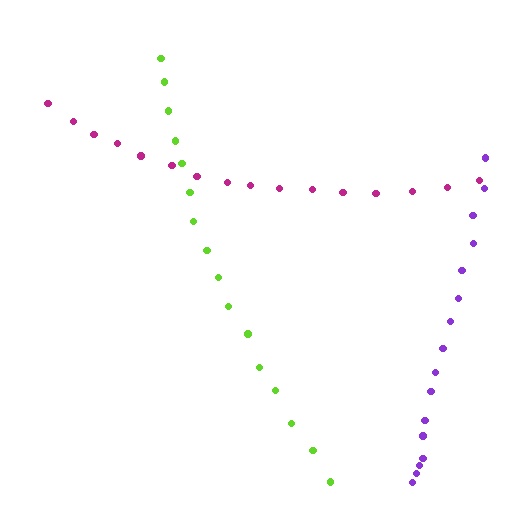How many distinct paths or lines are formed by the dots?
There are 3 distinct paths.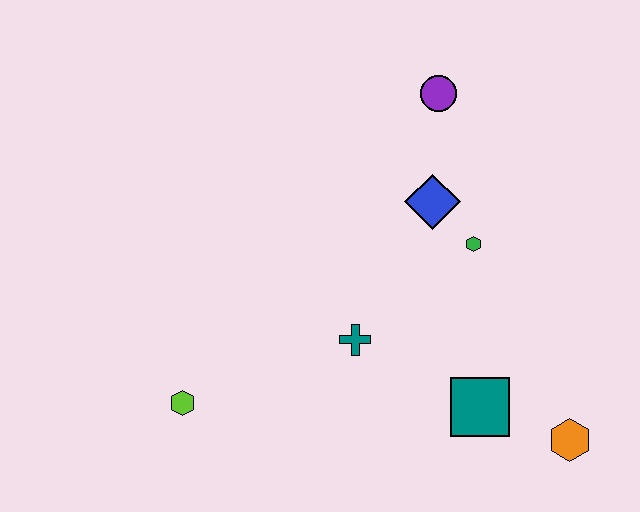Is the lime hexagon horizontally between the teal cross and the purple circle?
No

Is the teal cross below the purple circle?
Yes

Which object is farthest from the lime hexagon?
The purple circle is farthest from the lime hexagon.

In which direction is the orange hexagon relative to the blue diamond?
The orange hexagon is below the blue diamond.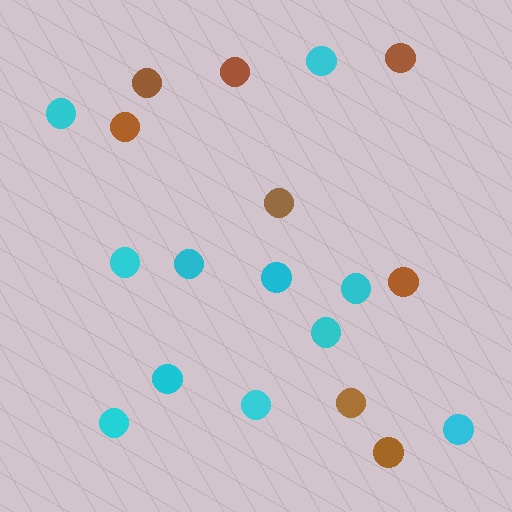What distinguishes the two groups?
There are 2 groups: one group of cyan circles (11) and one group of brown circles (8).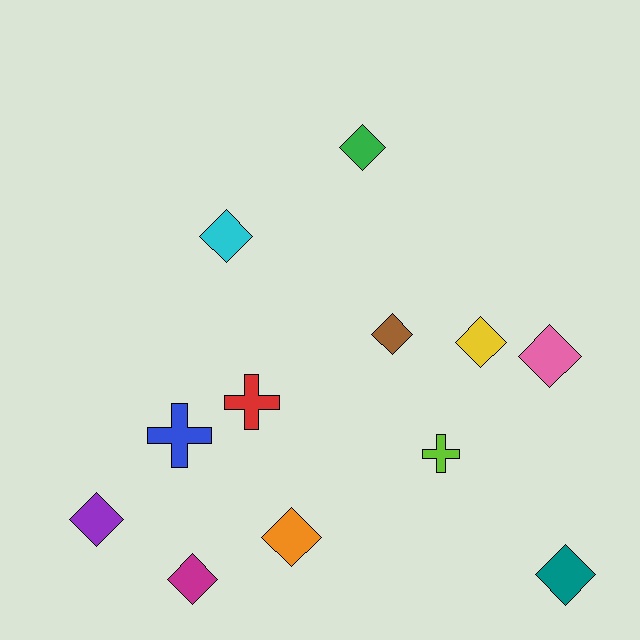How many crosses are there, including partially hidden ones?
There are 3 crosses.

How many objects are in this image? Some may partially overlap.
There are 12 objects.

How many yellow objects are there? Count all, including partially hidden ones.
There is 1 yellow object.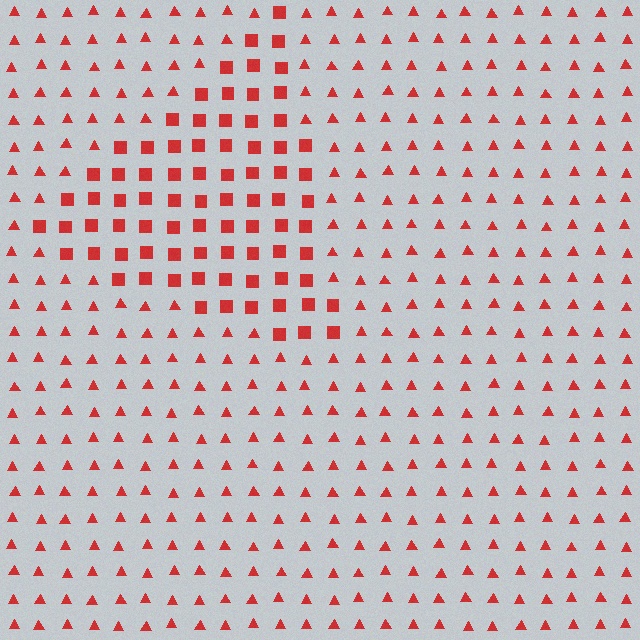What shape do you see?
I see a triangle.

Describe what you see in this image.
The image is filled with small red elements arranged in a uniform grid. A triangle-shaped region contains squares, while the surrounding area contains triangles. The boundary is defined purely by the change in element shape.